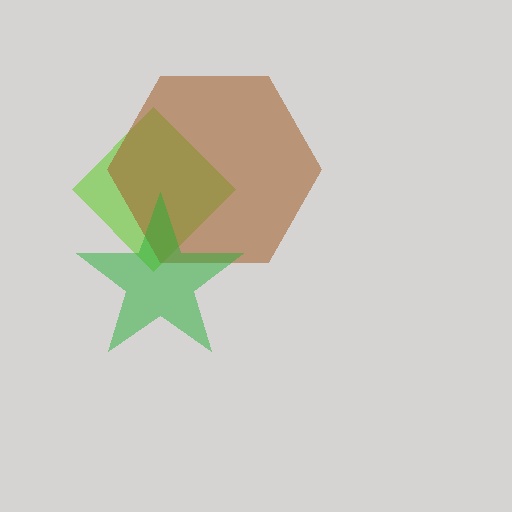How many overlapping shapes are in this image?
There are 3 overlapping shapes in the image.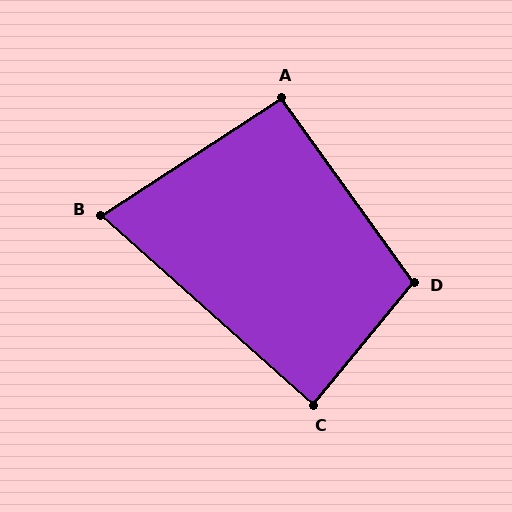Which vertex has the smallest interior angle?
B, at approximately 75 degrees.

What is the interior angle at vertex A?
Approximately 92 degrees (approximately right).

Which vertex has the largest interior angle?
D, at approximately 105 degrees.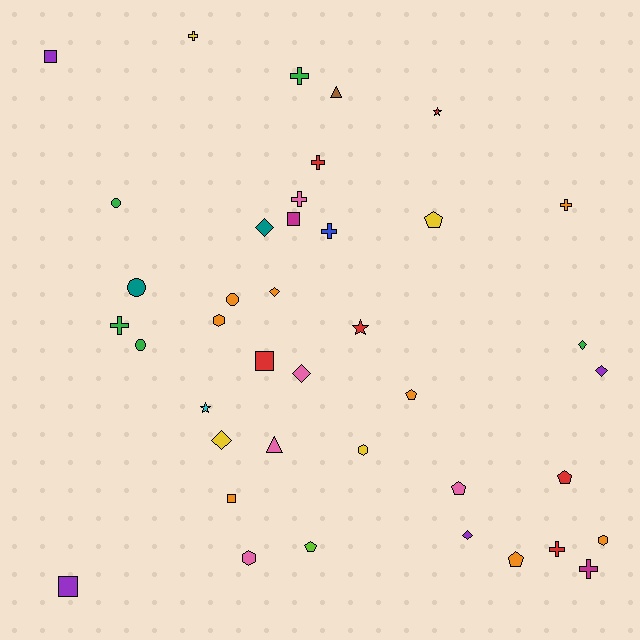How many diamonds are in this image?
There are 7 diamonds.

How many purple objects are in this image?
There are 4 purple objects.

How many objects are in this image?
There are 40 objects.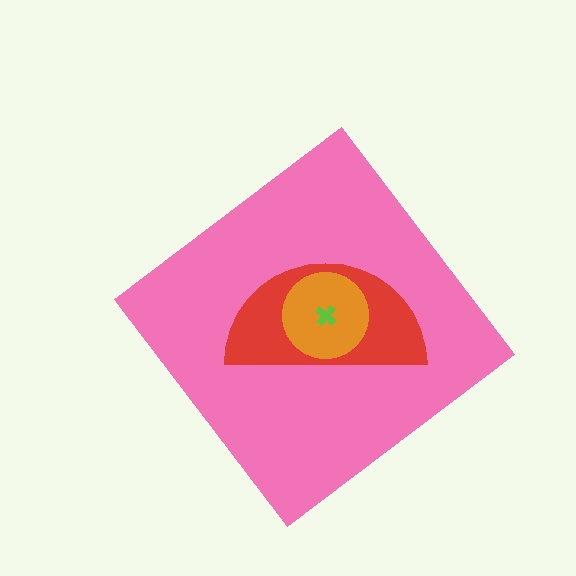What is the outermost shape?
The pink diamond.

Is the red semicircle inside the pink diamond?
Yes.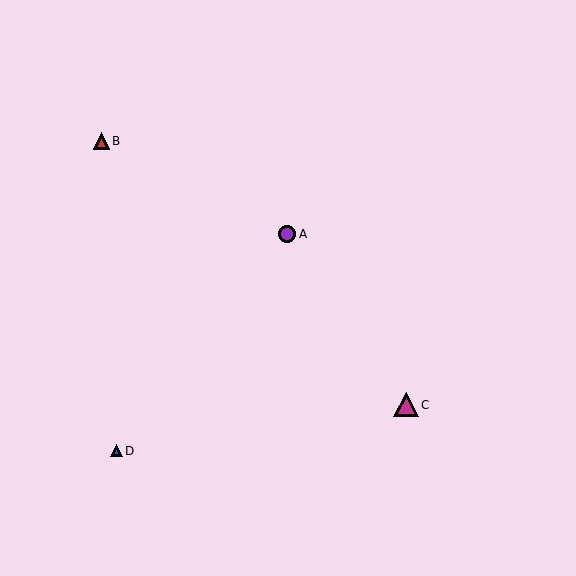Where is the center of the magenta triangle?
The center of the magenta triangle is at (406, 405).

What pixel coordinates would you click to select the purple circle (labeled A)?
Click at (287, 234) to select the purple circle A.